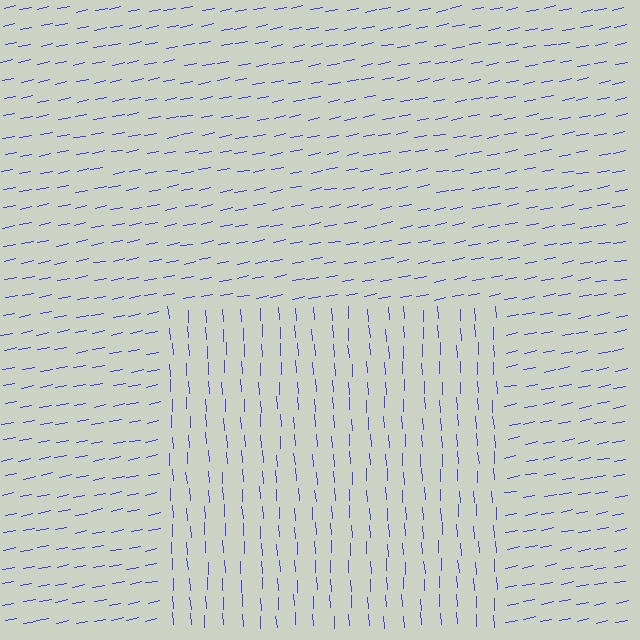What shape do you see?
I see a rectangle.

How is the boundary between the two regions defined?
The boundary is defined purely by a change in line orientation (approximately 82 degrees difference). All lines are the same color and thickness.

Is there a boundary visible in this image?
Yes, there is a texture boundary formed by a change in line orientation.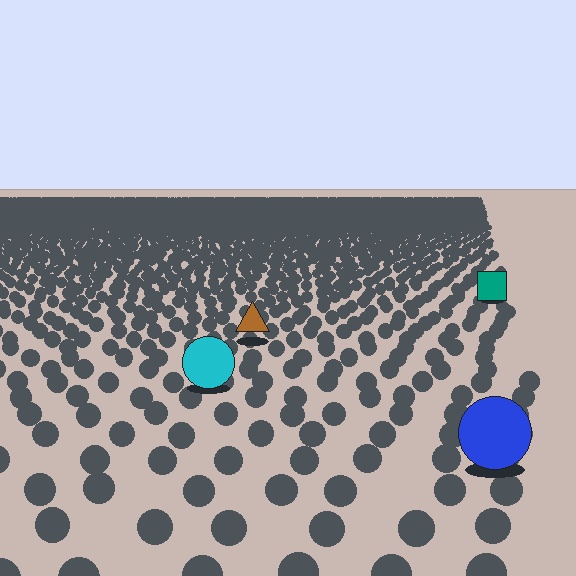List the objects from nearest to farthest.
From nearest to farthest: the blue circle, the cyan circle, the brown triangle, the teal square.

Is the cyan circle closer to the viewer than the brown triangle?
Yes. The cyan circle is closer — you can tell from the texture gradient: the ground texture is coarser near it.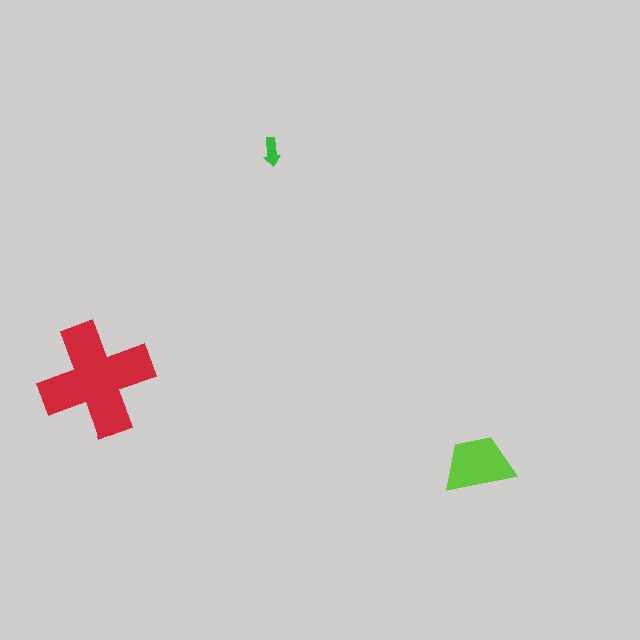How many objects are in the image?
There are 3 objects in the image.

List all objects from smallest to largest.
The green arrow, the lime trapezoid, the red cross.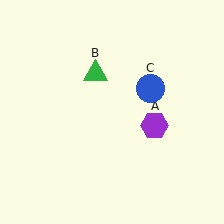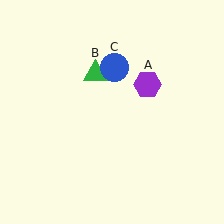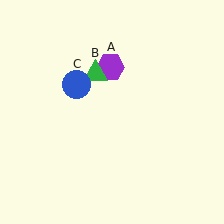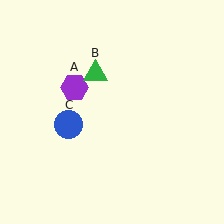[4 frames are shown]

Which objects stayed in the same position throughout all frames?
Green triangle (object B) remained stationary.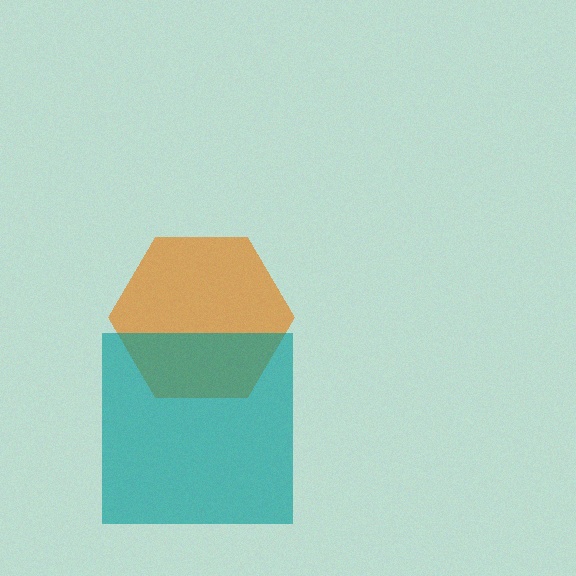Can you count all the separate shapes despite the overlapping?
Yes, there are 2 separate shapes.